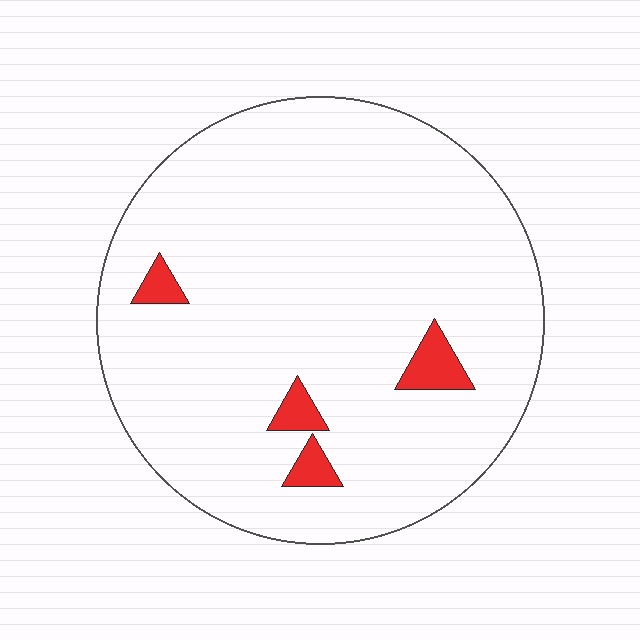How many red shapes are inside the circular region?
4.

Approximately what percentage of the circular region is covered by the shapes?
Approximately 5%.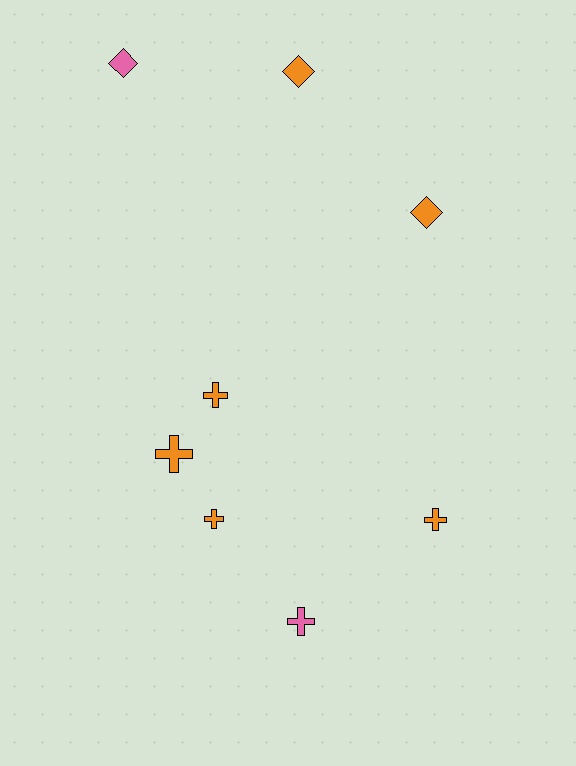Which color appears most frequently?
Orange, with 6 objects.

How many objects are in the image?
There are 8 objects.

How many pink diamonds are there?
There is 1 pink diamond.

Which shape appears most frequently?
Cross, with 5 objects.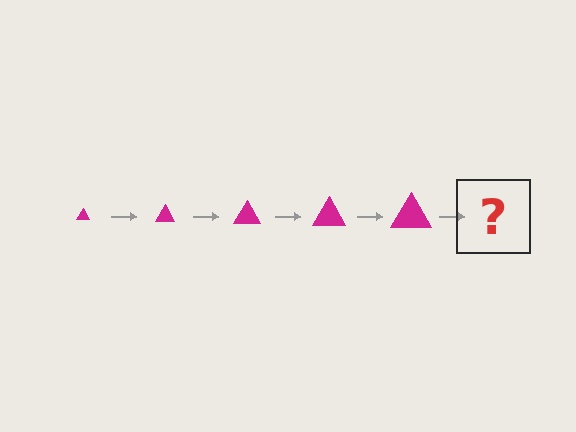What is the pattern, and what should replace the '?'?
The pattern is that the triangle gets progressively larger each step. The '?' should be a magenta triangle, larger than the previous one.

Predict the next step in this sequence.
The next step is a magenta triangle, larger than the previous one.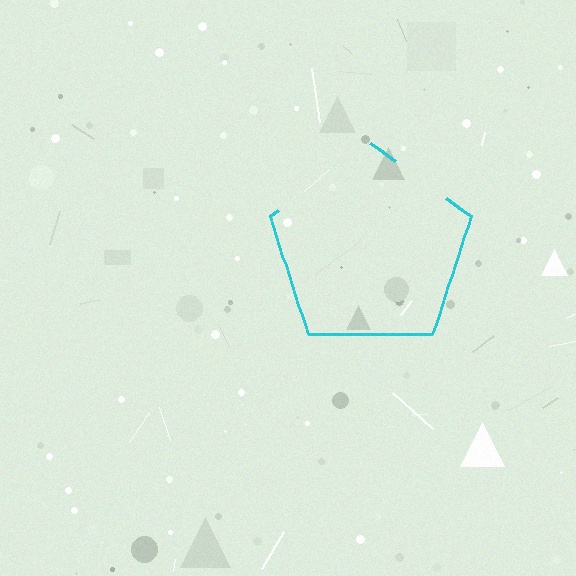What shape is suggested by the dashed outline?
The dashed outline suggests a pentagon.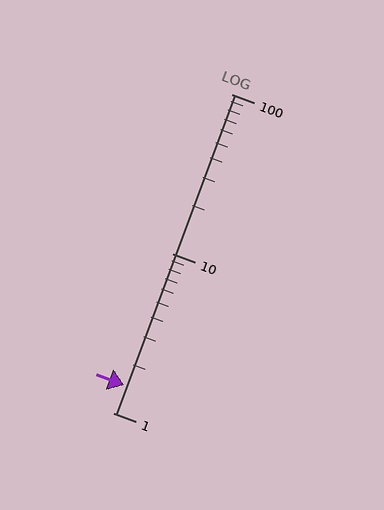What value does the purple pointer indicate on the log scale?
The pointer indicates approximately 1.5.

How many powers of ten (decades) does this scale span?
The scale spans 2 decades, from 1 to 100.